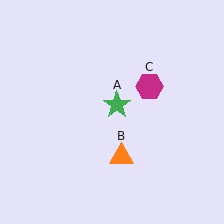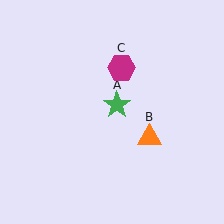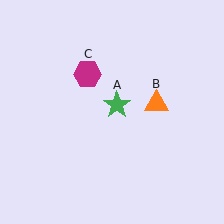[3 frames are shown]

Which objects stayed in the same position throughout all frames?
Green star (object A) remained stationary.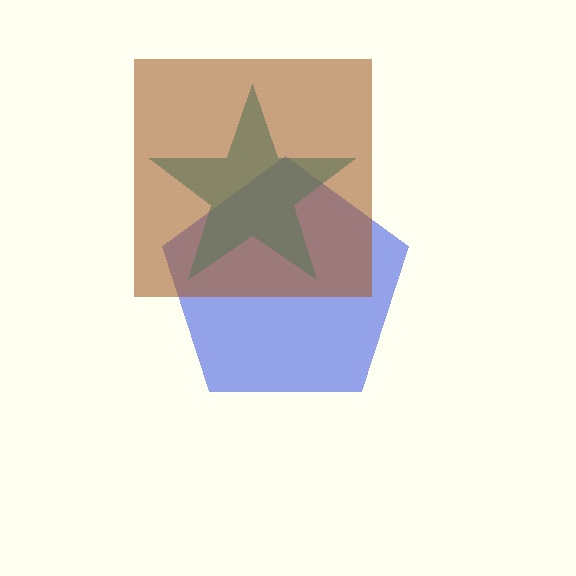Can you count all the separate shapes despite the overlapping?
Yes, there are 3 separate shapes.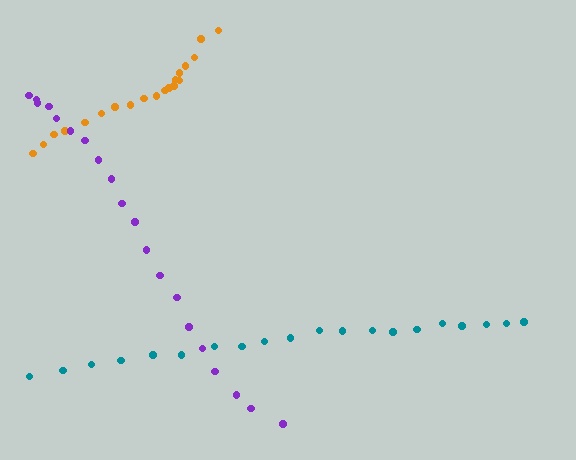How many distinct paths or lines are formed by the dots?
There are 3 distinct paths.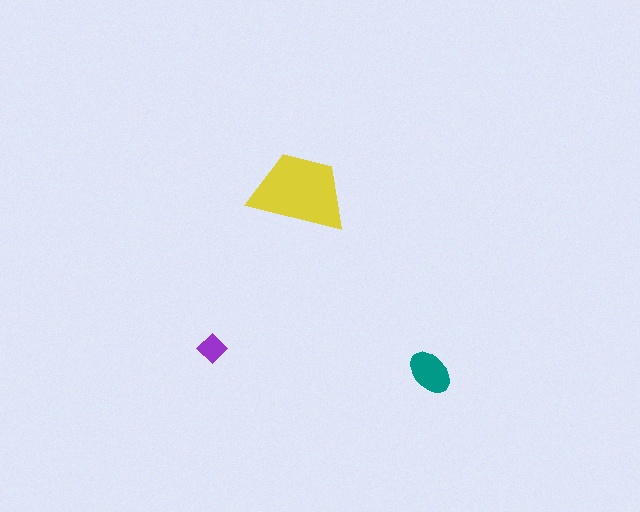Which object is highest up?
The yellow trapezoid is topmost.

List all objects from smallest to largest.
The purple diamond, the teal ellipse, the yellow trapezoid.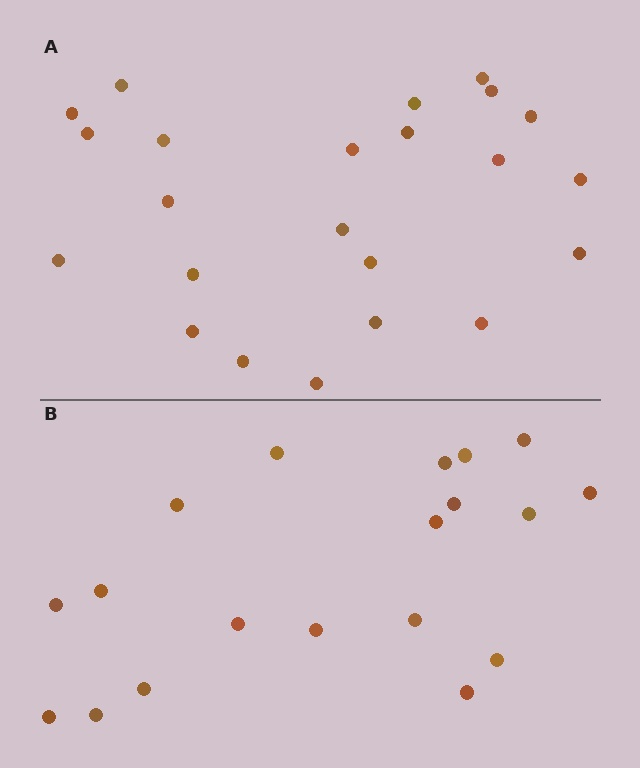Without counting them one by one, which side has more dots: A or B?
Region A (the top region) has more dots.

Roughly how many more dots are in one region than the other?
Region A has about 4 more dots than region B.